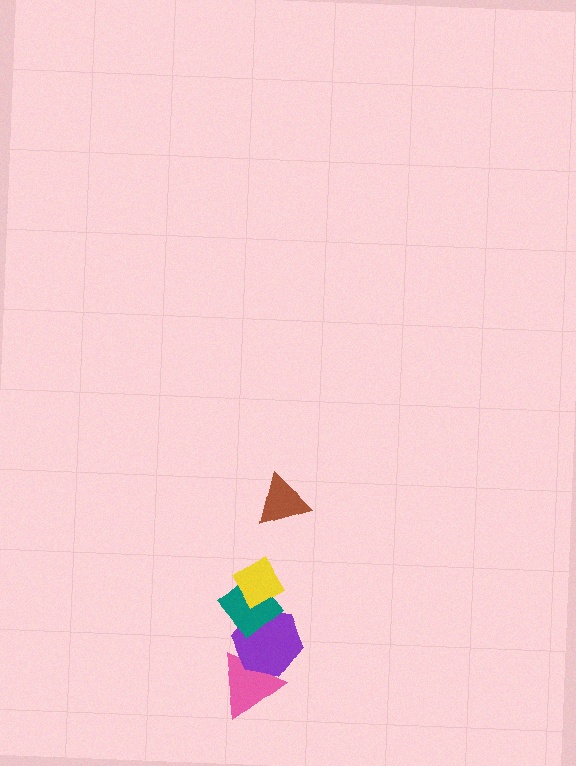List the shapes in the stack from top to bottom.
From top to bottom: the brown triangle, the yellow diamond, the teal diamond, the purple hexagon, the pink triangle.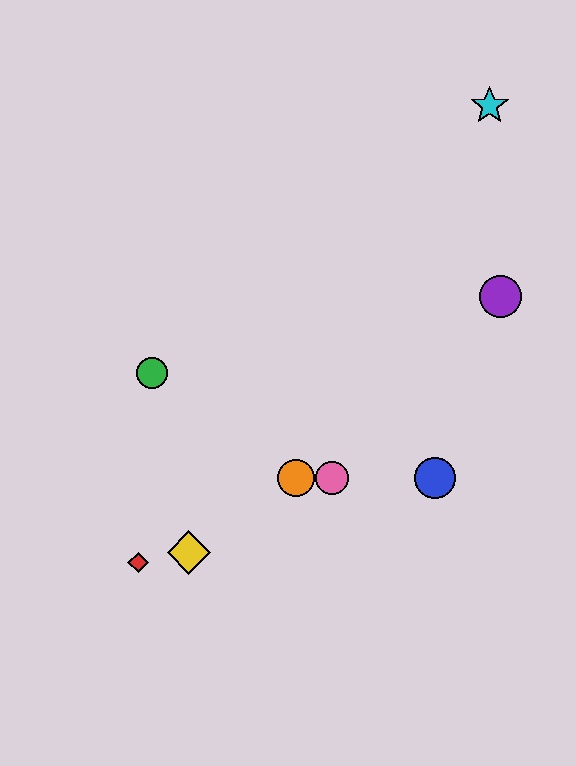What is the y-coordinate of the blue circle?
The blue circle is at y≈478.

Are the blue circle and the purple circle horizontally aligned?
No, the blue circle is at y≈478 and the purple circle is at y≈297.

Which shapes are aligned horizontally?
The blue circle, the orange circle, the pink circle are aligned horizontally.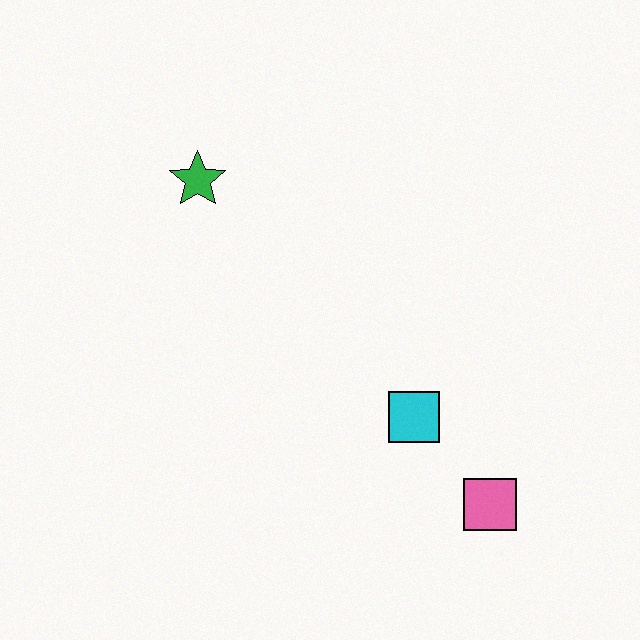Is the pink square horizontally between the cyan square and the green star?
No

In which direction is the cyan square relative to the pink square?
The cyan square is above the pink square.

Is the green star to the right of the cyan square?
No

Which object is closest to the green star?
The cyan square is closest to the green star.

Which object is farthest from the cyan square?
The green star is farthest from the cyan square.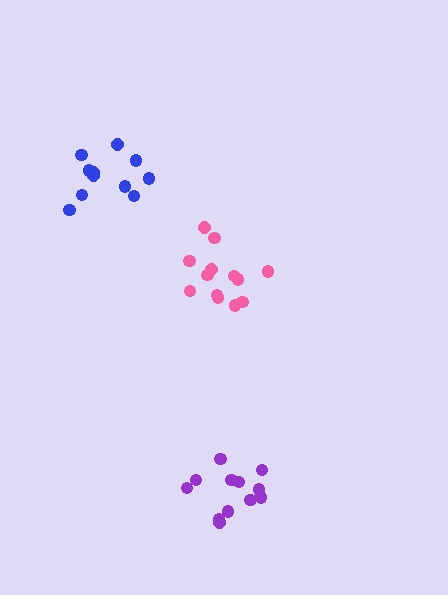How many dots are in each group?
Group 1: 12 dots, Group 2: 11 dots, Group 3: 14 dots (37 total).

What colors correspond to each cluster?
The clusters are colored: purple, blue, pink.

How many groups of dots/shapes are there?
There are 3 groups.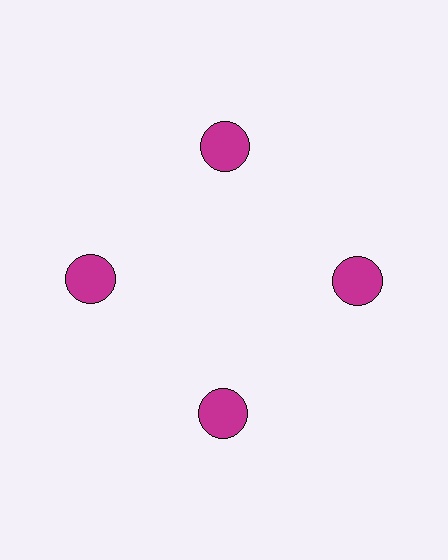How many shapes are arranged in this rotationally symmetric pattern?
There are 4 shapes, arranged in 4 groups of 1.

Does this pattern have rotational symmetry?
Yes, this pattern has 4-fold rotational symmetry. It looks the same after rotating 90 degrees around the center.